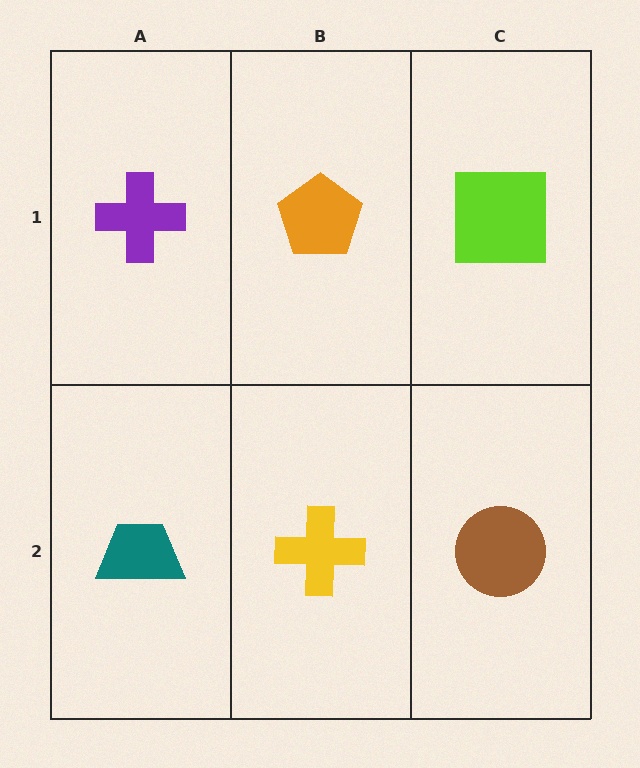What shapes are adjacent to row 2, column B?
An orange pentagon (row 1, column B), a teal trapezoid (row 2, column A), a brown circle (row 2, column C).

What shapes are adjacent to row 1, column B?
A yellow cross (row 2, column B), a purple cross (row 1, column A), a lime square (row 1, column C).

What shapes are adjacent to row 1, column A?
A teal trapezoid (row 2, column A), an orange pentagon (row 1, column B).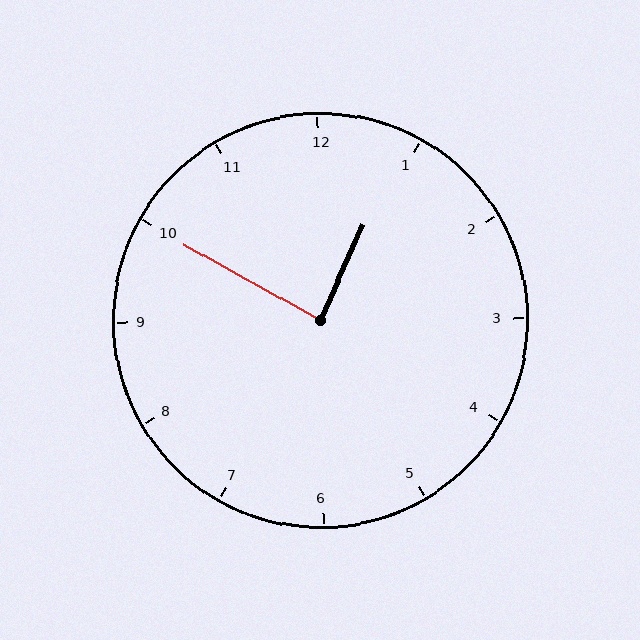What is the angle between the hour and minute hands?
Approximately 85 degrees.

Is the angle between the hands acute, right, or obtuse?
It is right.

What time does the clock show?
12:50.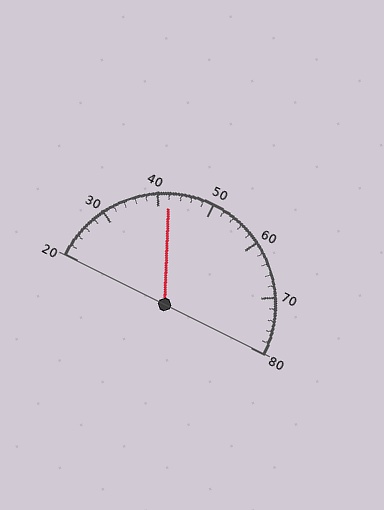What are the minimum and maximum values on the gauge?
The gauge ranges from 20 to 80.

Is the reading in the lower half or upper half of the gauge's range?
The reading is in the lower half of the range (20 to 80).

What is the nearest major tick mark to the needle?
The nearest major tick mark is 40.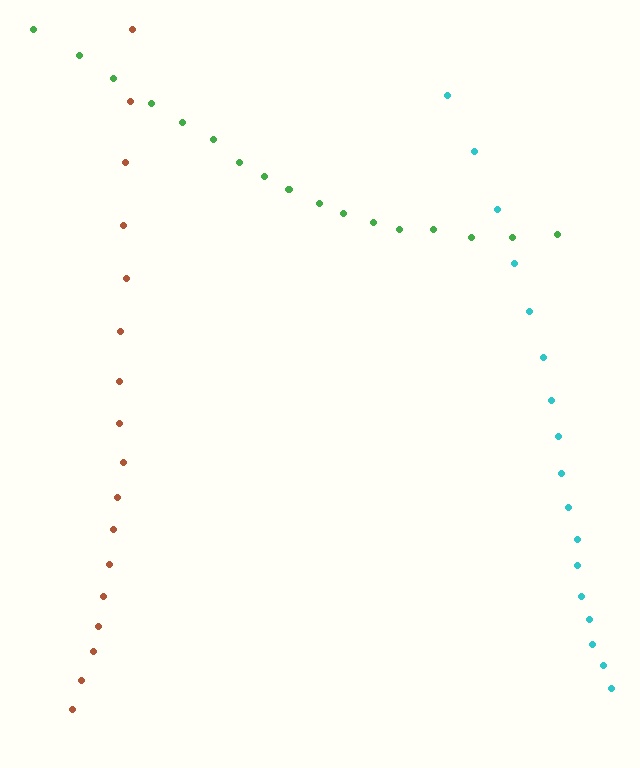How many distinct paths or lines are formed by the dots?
There are 3 distinct paths.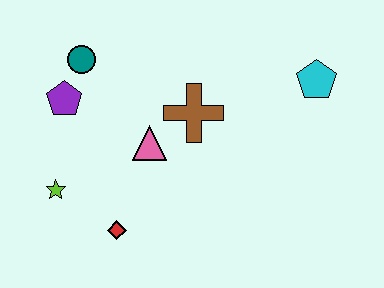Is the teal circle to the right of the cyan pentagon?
No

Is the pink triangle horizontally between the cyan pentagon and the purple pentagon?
Yes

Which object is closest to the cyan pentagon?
The brown cross is closest to the cyan pentagon.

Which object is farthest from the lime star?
The cyan pentagon is farthest from the lime star.